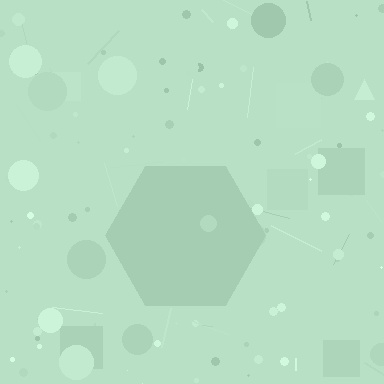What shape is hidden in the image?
A hexagon is hidden in the image.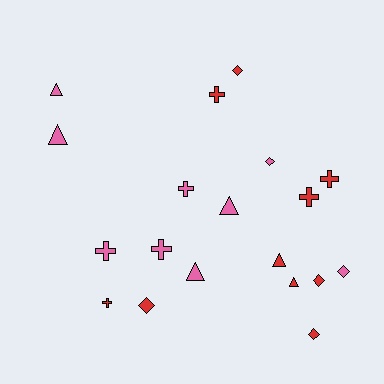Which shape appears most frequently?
Cross, with 7 objects.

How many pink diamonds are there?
There are 2 pink diamonds.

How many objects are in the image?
There are 19 objects.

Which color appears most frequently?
Red, with 10 objects.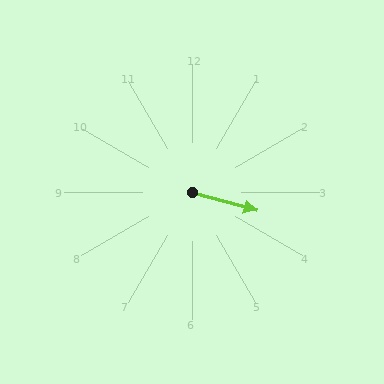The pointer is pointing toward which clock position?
Roughly 4 o'clock.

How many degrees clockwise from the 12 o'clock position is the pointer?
Approximately 106 degrees.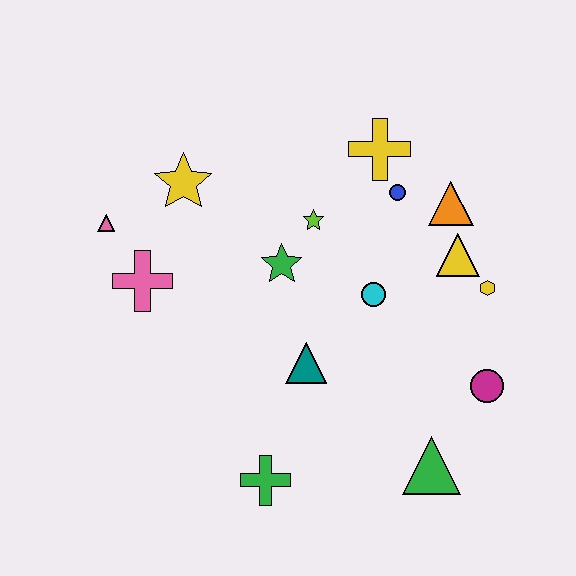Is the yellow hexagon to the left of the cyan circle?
No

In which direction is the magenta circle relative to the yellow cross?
The magenta circle is below the yellow cross.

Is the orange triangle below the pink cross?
No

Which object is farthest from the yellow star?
The green triangle is farthest from the yellow star.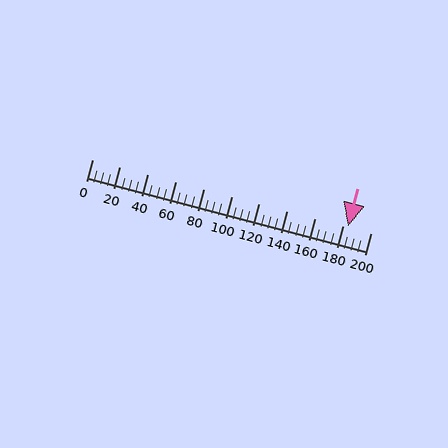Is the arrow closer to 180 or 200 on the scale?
The arrow is closer to 180.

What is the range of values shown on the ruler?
The ruler shows values from 0 to 200.